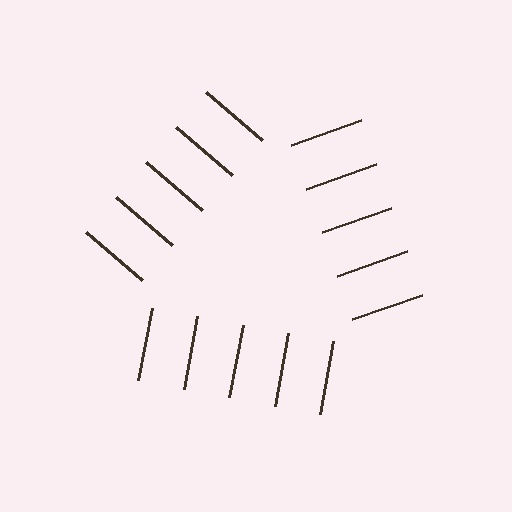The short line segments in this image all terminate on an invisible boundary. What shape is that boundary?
An illusory triangle — the line segments terminate on its edges but no continuous stroke is drawn.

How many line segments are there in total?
15 — 5 along each of the 3 edges.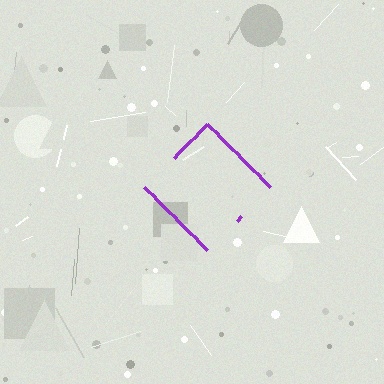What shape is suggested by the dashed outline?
The dashed outline suggests a diamond.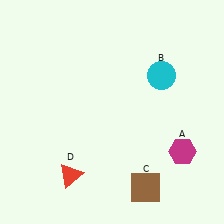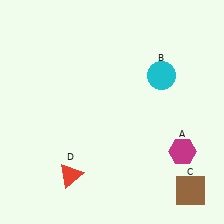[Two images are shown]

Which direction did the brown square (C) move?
The brown square (C) moved right.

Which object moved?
The brown square (C) moved right.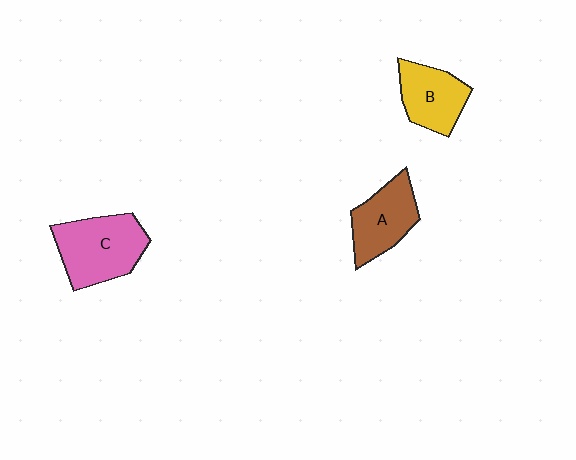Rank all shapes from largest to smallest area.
From largest to smallest: C (pink), A (brown), B (yellow).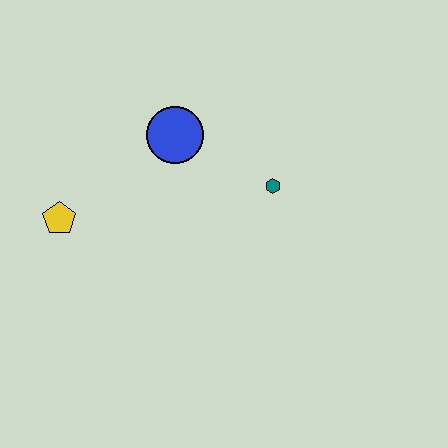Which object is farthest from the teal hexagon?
The yellow pentagon is farthest from the teal hexagon.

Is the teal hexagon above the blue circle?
No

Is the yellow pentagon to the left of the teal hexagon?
Yes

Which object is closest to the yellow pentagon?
The blue circle is closest to the yellow pentagon.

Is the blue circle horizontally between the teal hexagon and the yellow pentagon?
Yes